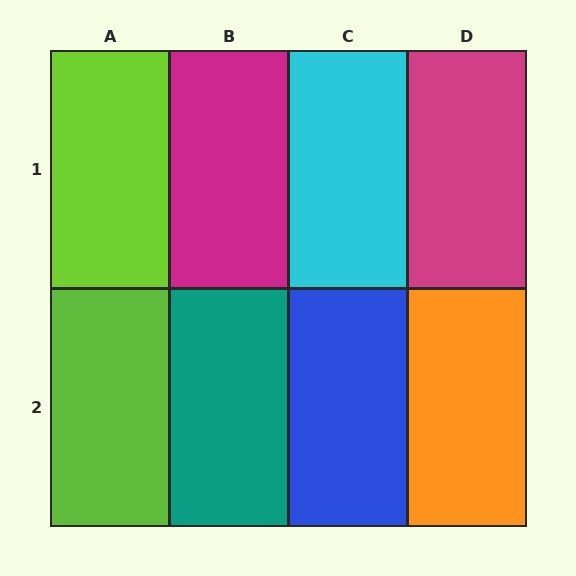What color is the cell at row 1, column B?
Magenta.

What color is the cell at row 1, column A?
Lime.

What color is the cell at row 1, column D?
Magenta.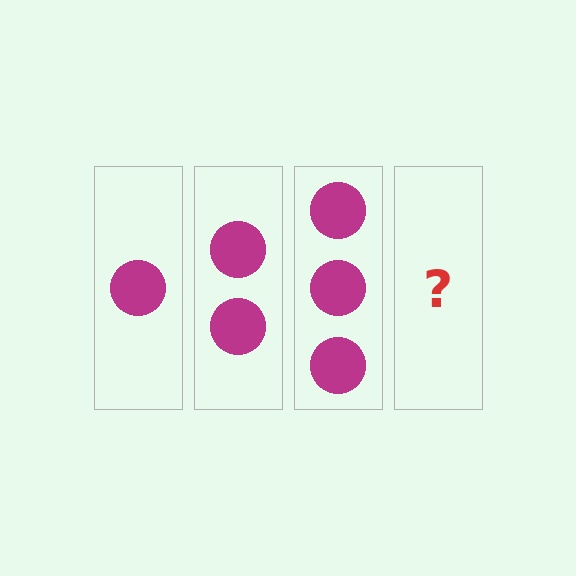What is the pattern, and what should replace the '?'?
The pattern is that each step adds one more circle. The '?' should be 4 circles.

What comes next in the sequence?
The next element should be 4 circles.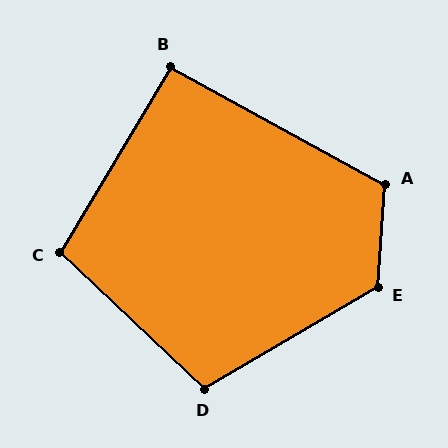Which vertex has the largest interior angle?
E, at approximately 125 degrees.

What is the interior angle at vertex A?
Approximately 114 degrees (obtuse).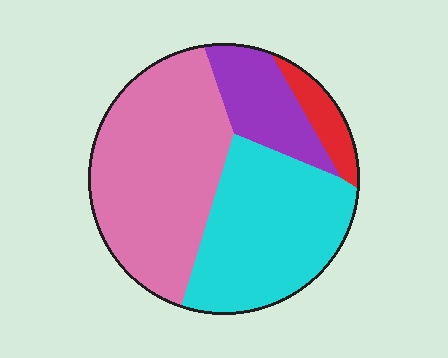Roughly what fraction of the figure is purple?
Purple takes up less than a sixth of the figure.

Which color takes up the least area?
Red, at roughly 5%.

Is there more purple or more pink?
Pink.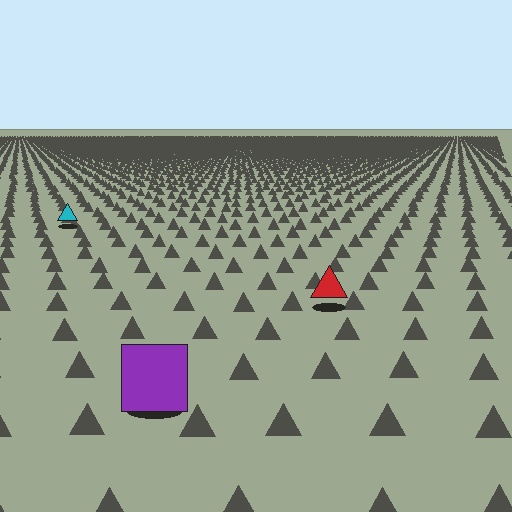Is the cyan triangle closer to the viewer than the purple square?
No. The purple square is closer — you can tell from the texture gradient: the ground texture is coarser near it.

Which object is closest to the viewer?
The purple square is closest. The texture marks near it are larger and more spread out.